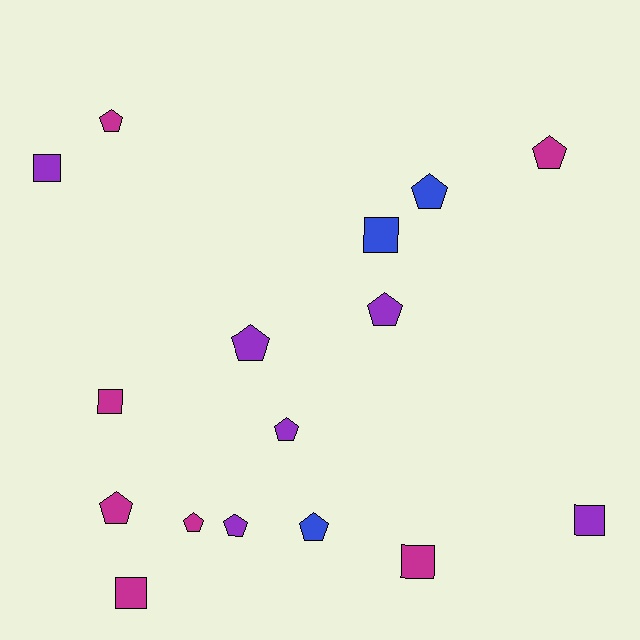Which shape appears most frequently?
Pentagon, with 10 objects.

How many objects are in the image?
There are 16 objects.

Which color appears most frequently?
Magenta, with 7 objects.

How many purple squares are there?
There are 2 purple squares.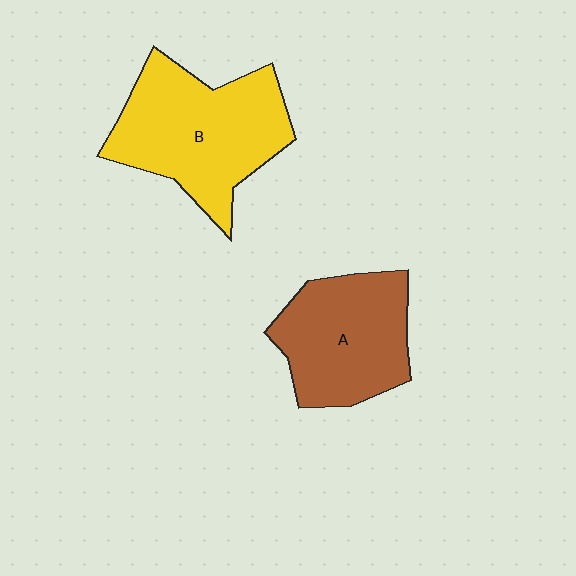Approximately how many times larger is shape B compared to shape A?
Approximately 1.2 times.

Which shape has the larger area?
Shape B (yellow).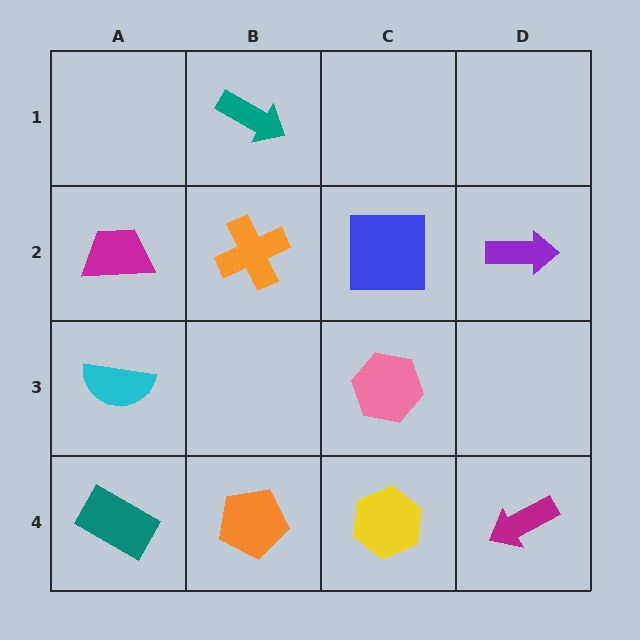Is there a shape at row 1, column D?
No, that cell is empty.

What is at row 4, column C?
A yellow hexagon.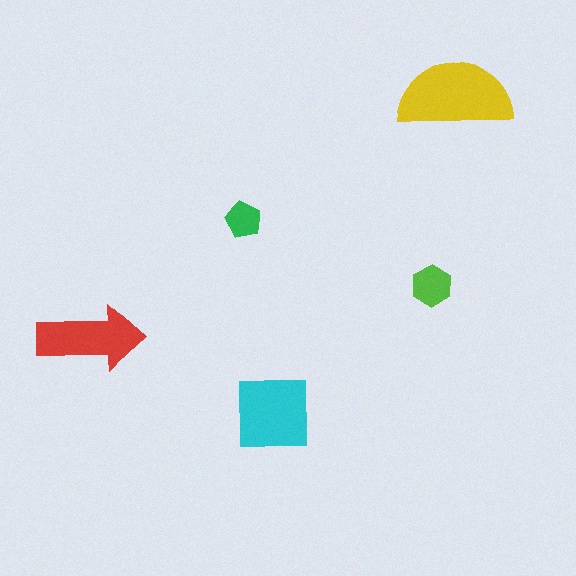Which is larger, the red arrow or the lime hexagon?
The red arrow.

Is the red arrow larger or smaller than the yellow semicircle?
Smaller.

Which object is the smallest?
The green pentagon.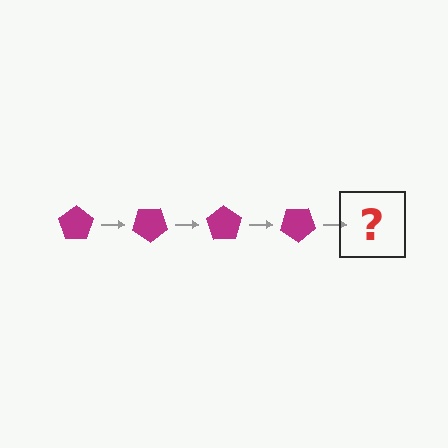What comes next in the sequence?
The next element should be a magenta pentagon rotated 140 degrees.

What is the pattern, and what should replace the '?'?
The pattern is that the pentagon rotates 35 degrees each step. The '?' should be a magenta pentagon rotated 140 degrees.